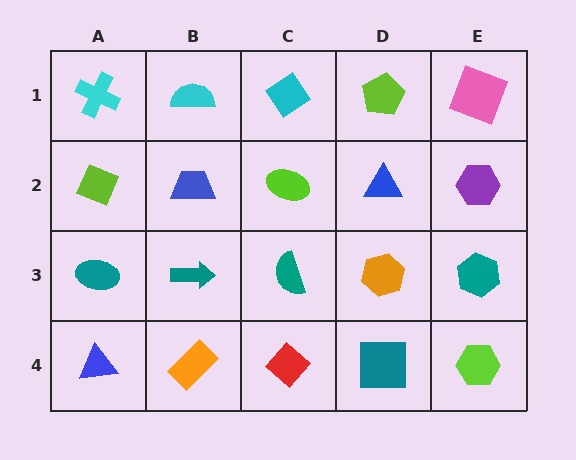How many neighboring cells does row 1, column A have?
2.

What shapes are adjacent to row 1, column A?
A lime diamond (row 2, column A), a cyan semicircle (row 1, column B).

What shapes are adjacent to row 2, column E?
A pink square (row 1, column E), a teal hexagon (row 3, column E), a blue triangle (row 2, column D).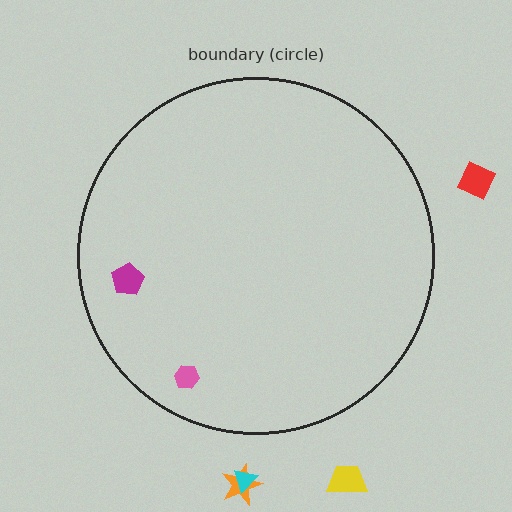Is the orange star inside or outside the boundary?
Outside.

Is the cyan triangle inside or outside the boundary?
Outside.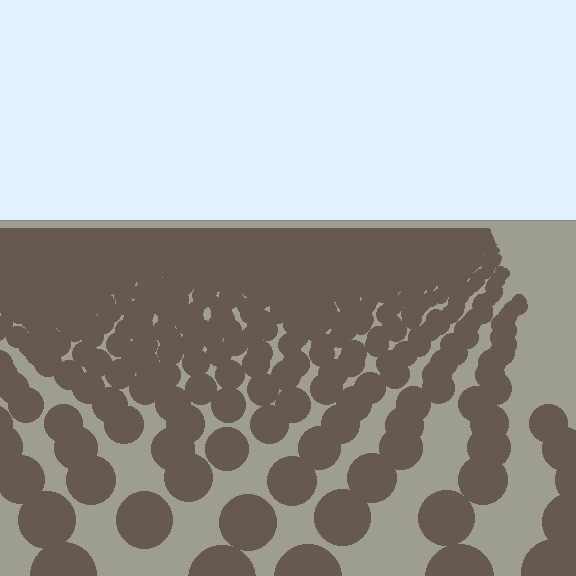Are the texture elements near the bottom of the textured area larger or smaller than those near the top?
Larger. Near the bottom, elements are closer to the viewer and appear at a bigger on-screen size.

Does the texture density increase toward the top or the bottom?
Density increases toward the top.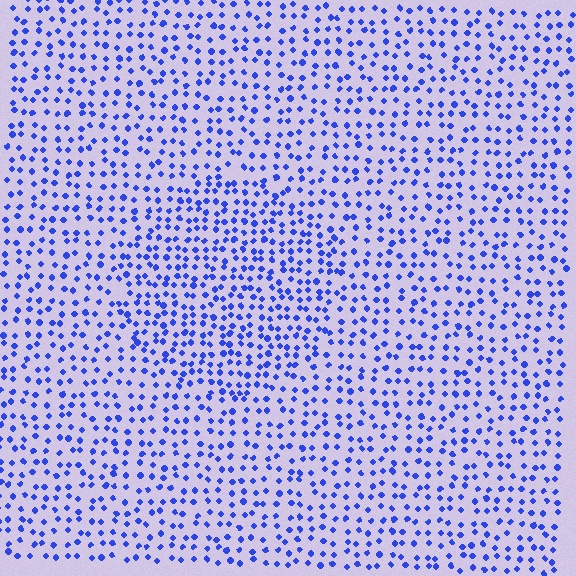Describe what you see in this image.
The image contains small blue elements arranged at two different densities. A circle-shaped region is visible where the elements are more densely packed than the surrounding area.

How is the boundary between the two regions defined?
The boundary is defined by a change in element density (approximately 1.5x ratio). All elements are the same color, size, and shape.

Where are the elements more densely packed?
The elements are more densely packed inside the circle boundary.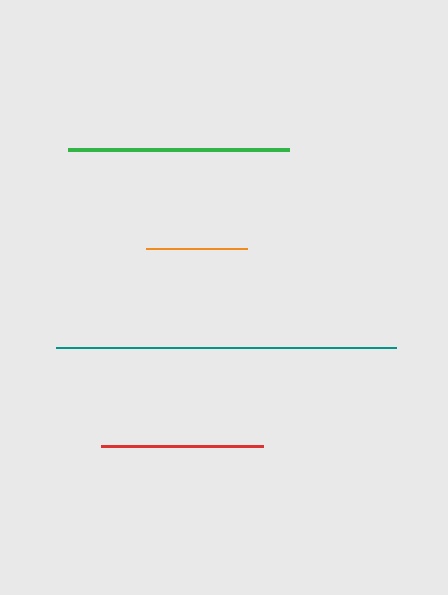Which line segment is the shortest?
The orange line is the shortest at approximately 100 pixels.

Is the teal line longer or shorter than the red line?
The teal line is longer than the red line.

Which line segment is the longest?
The teal line is the longest at approximately 340 pixels.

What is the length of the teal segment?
The teal segment is approximately 340 pixels long.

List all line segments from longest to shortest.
From longest to shortest: teal, green, red, orange.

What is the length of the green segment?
The green segment is approximately 221 pixels long.